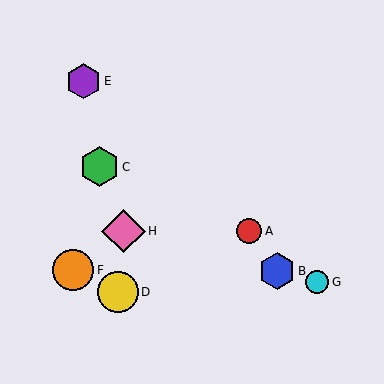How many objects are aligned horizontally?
2 objects (A, H) are aligned horizontally.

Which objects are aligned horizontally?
Objects A, H are aligned horizontally.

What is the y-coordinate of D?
Object D is at y≈292.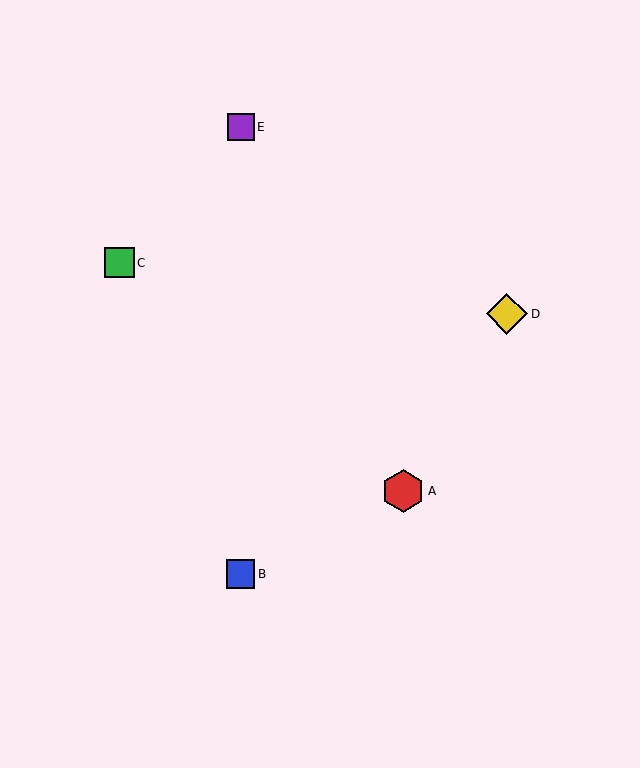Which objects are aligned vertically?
Objects B, E are aligned vertically.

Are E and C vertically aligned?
No, E is at x≈241 and C is at x≈119.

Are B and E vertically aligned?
Yes, both are at x≈241.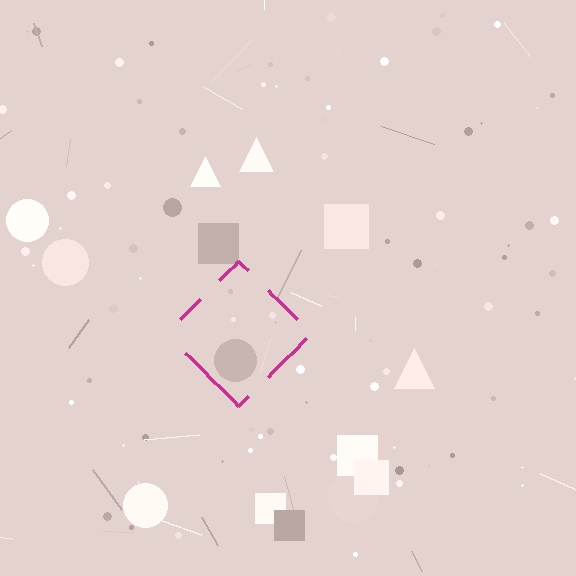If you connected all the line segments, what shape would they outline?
They would outline a diamond.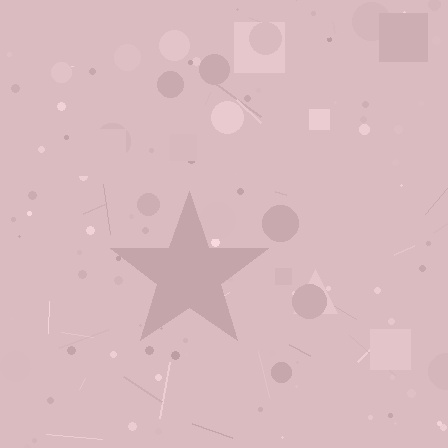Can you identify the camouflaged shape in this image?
The camouflaged shape is a star.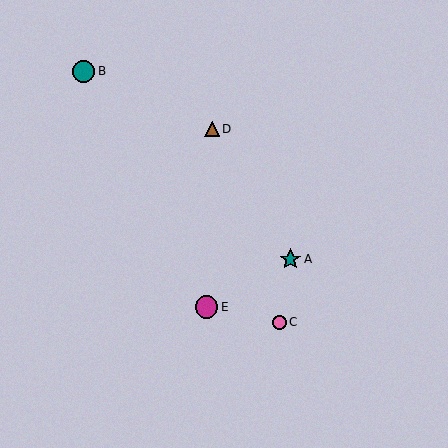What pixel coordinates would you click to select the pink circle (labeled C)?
Click at (279, 322) to select the pink circle C.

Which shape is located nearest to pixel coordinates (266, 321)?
The pink circle (labeled C) at (279, 322) is nearest to that location.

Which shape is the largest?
The teal circle (labeled B) is the largest.